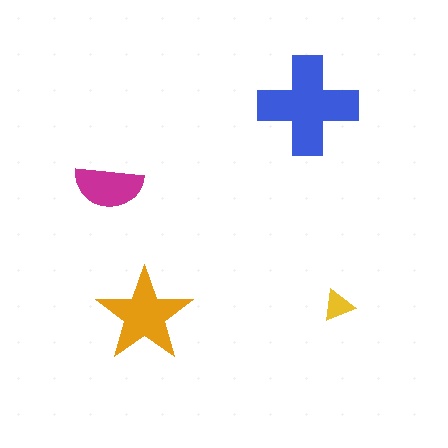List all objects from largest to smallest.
The blue cross, the orange star, the magenta semicircle, the yellow triangle.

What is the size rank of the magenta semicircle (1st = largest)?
3rd.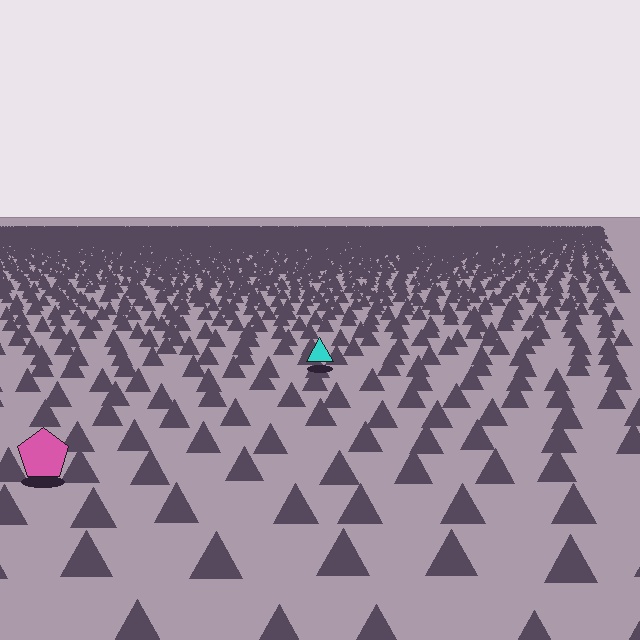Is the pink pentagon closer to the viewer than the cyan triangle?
Yes. The pink pentagon is closer — you can tell from the texture gradient: the ground texture is coarser near it.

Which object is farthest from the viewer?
The cyan triangle is farthest from the viewer. It appears smaller and the ground texture around it is denser.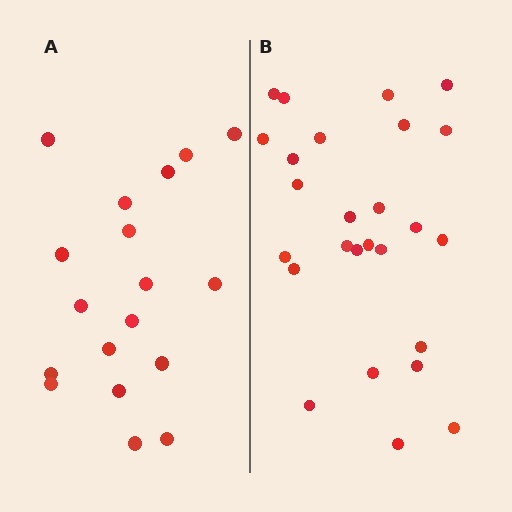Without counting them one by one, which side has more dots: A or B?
Region B (the right region) has more dots.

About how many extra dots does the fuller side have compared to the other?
Region B has roughly 8 or so more dots than region A.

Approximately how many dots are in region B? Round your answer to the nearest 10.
About 30 dots. (The exact count is 26, which rounds to 30.)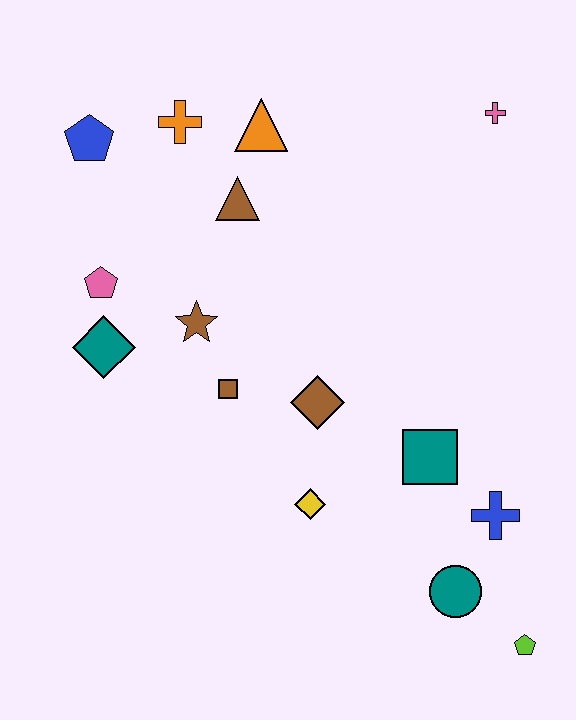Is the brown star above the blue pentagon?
No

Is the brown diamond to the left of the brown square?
No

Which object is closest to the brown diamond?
The brown square is closest to the brown diamond.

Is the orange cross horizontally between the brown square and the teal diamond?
Yes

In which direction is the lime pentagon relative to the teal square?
The lime pentagon is below the teal square.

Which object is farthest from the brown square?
The lime pentagon is farthest from the brown square.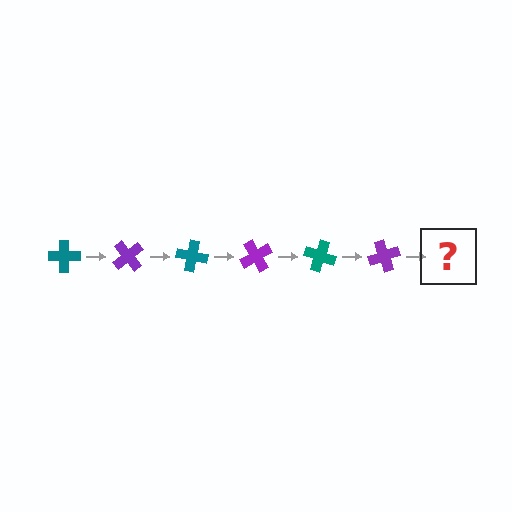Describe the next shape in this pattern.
It should be a teal cross, rotated 300 degrees from the start.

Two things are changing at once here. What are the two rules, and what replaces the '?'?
The two rules are that it rotates 50 degrees each step and the color cycles through teal and purple. The '?' should be a teal cross, rotated 300 degrees from the start.